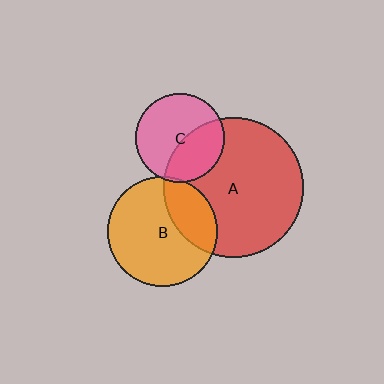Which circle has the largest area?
Circle A (red).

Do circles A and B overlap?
Yes.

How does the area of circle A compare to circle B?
Approximately 1.6 times.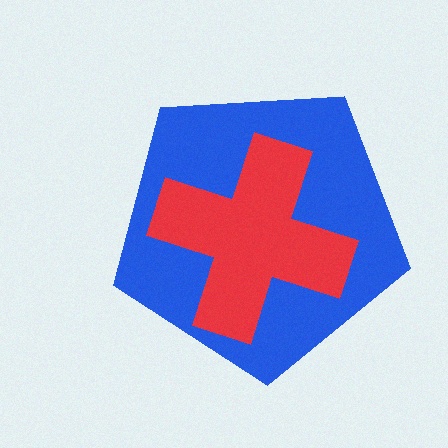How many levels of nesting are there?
2.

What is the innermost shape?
The red cross.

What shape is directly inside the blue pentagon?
The red cross.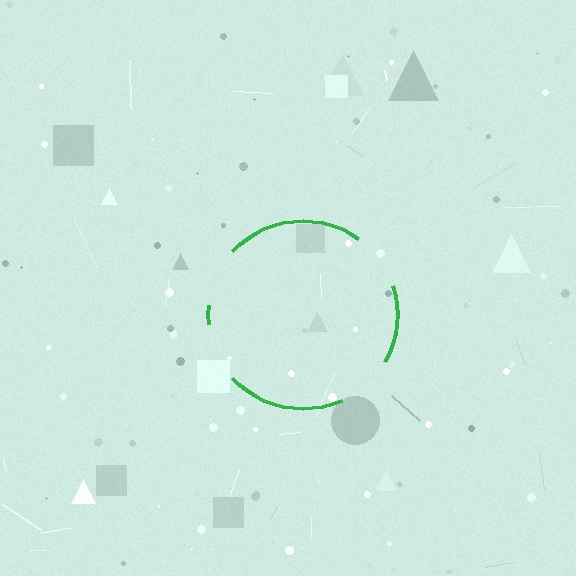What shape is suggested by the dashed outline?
The dashed outline suggests a circle.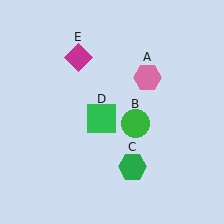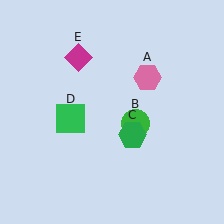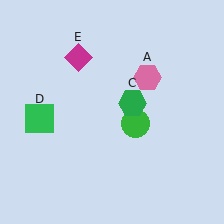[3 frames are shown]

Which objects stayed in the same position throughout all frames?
Pink hexagon (object A) and green circle (object B) and magenta diamond (object E) remained stationary.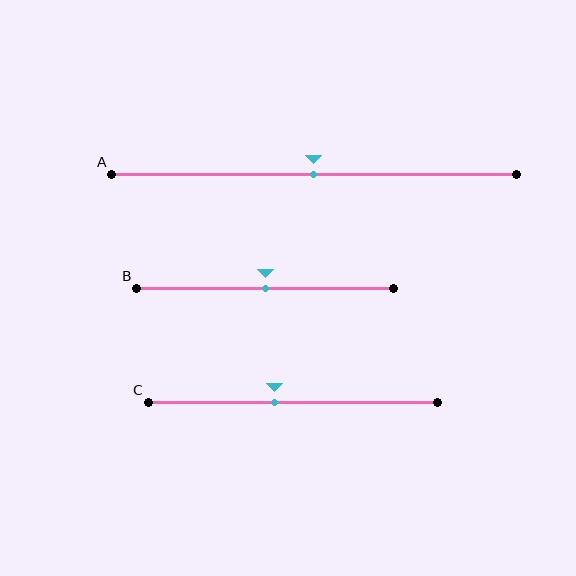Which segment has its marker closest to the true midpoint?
Segment A has its marker closest to the true midpoint.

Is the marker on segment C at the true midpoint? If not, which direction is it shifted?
No, the marker on segment C is shifted to the left by about 7% of the segment length.